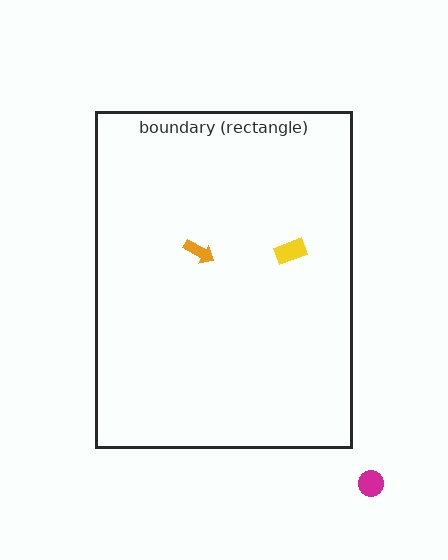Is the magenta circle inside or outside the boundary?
Outside.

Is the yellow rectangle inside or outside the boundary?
Inside.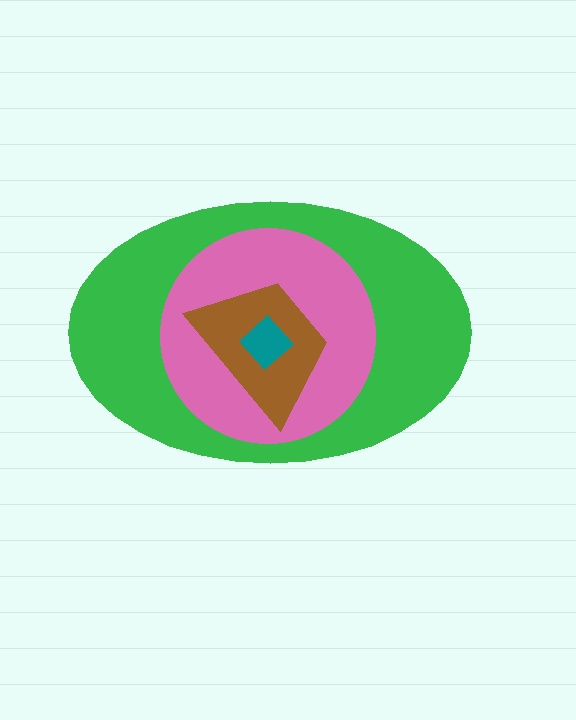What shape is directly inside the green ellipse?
The pink circle.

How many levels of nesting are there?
4.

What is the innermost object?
The teal diamond.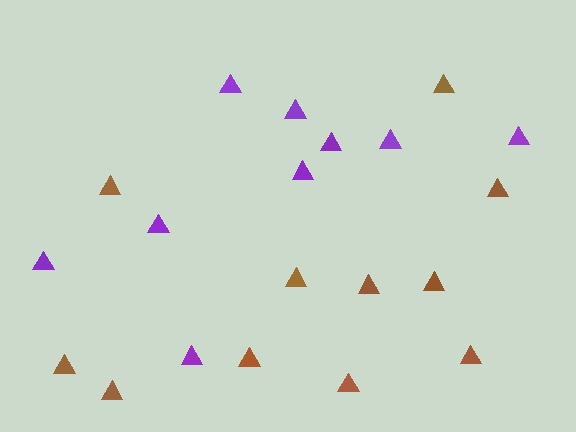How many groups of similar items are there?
There are 2 groups: one group of purple triangles (9) and one group of brown triangles (11).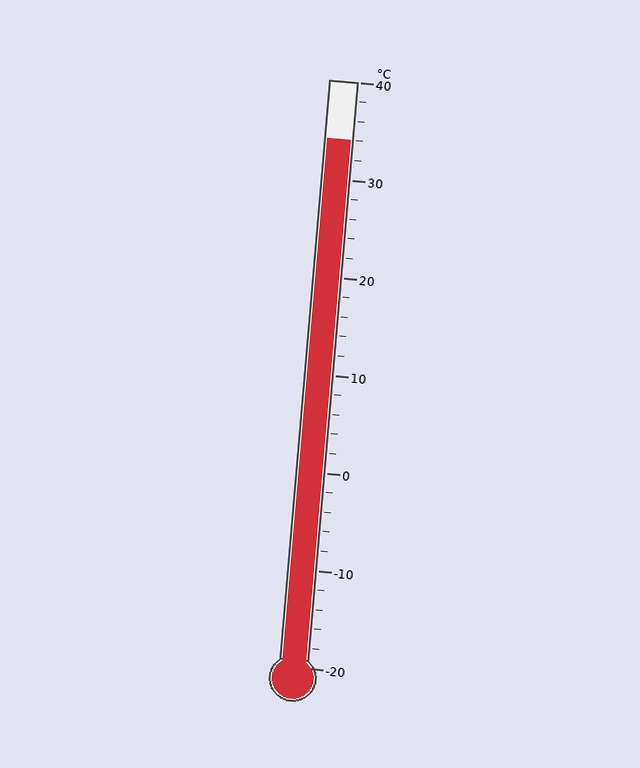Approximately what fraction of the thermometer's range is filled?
The thermometer is filled to approximately 90% of its range.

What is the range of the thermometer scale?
The thermometer scale ranges from -20°C to 40°C.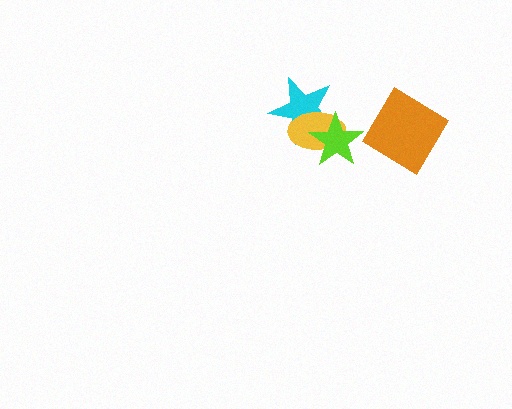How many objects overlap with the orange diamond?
0 objects overlap with the orange diamond.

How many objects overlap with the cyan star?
2 objects overlap with the cyan star.